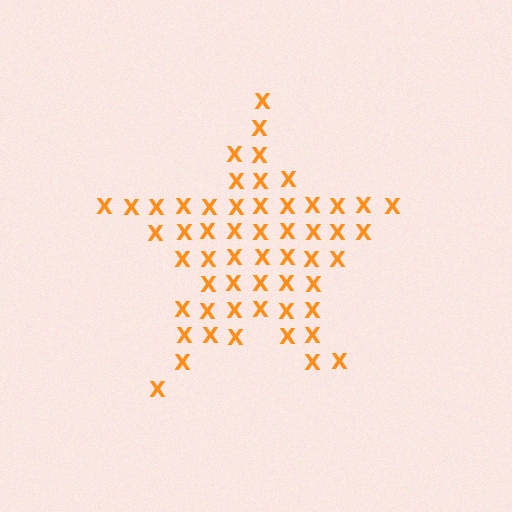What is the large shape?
The large shape is a star.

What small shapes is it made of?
It is made of small letter X's.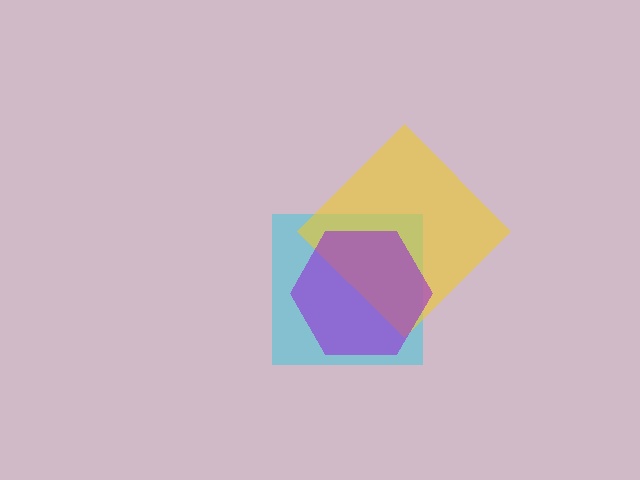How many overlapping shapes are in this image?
There are 3 overlapping shapes in the image.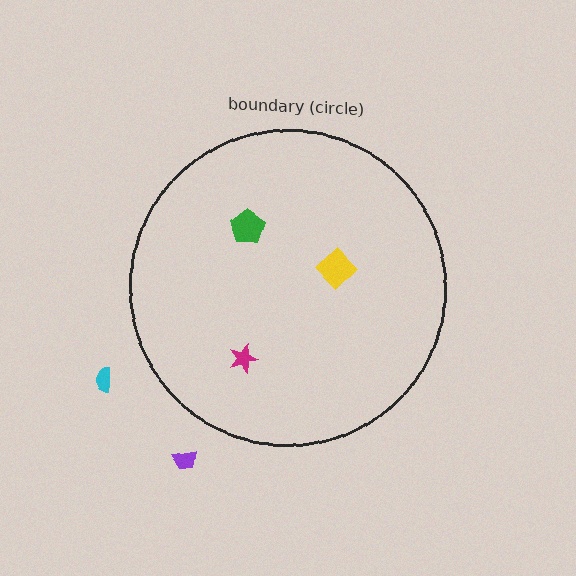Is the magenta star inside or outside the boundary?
Inside.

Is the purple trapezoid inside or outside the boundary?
Outside.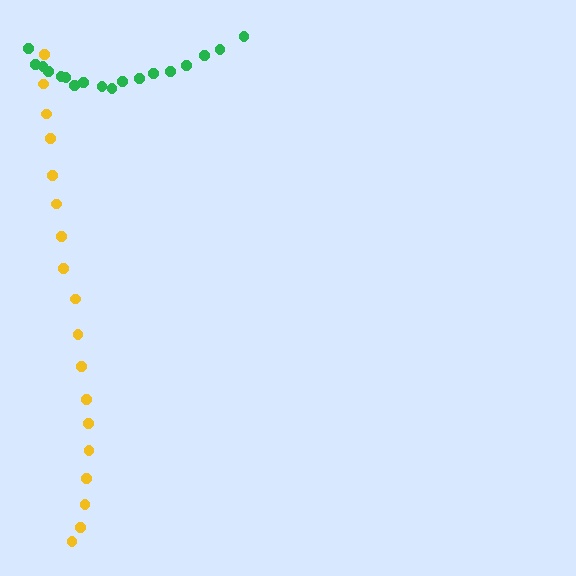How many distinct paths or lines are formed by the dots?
There are 2 distinct paths.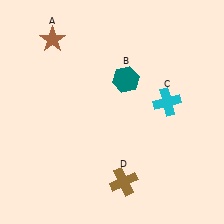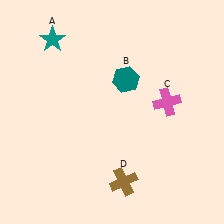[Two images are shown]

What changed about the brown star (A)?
In Image 1, A is brown. In Image 2, it changed to teal.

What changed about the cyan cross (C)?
In Image 1, C is cyan. In Image 2, it changed to pink.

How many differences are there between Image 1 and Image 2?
There are 2 differences between the two images.